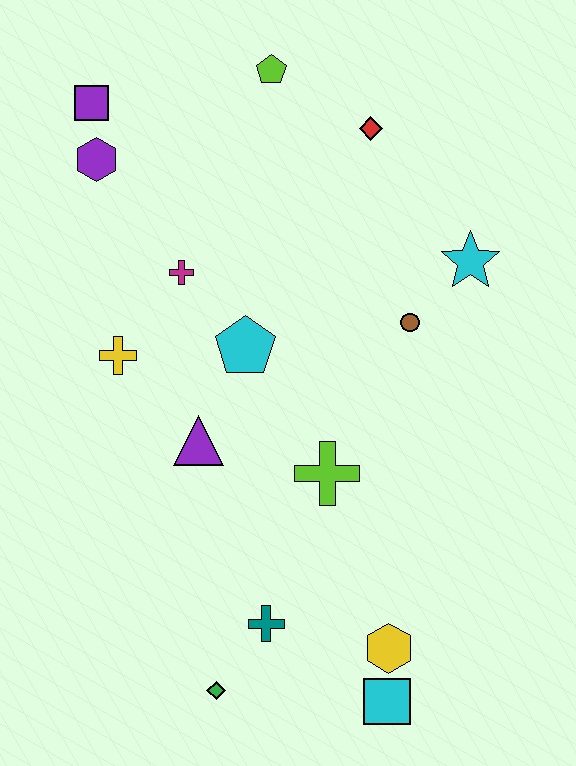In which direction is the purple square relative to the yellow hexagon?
The purple square is above the yellow hexagon.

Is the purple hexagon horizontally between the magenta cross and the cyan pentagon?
No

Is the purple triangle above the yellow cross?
No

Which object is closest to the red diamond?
The lime pentagon is closest to the red diamond.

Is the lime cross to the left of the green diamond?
No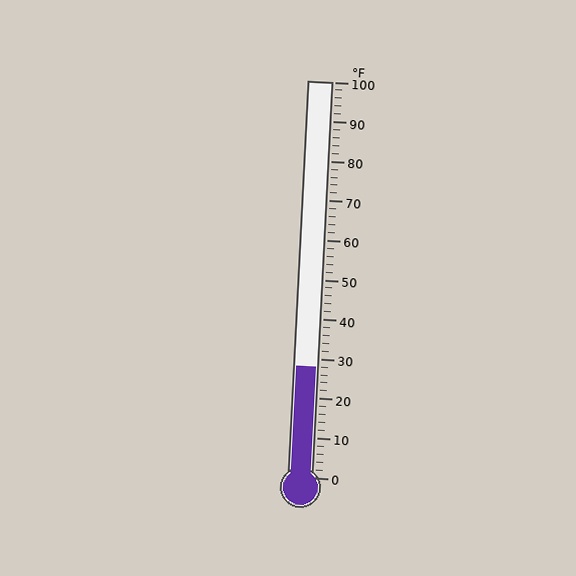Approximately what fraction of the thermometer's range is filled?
The thermometer is filled to approximately 30% of its range.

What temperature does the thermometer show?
The thermometer shows approximately 28°F.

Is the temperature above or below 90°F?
The temperature is below 90°F.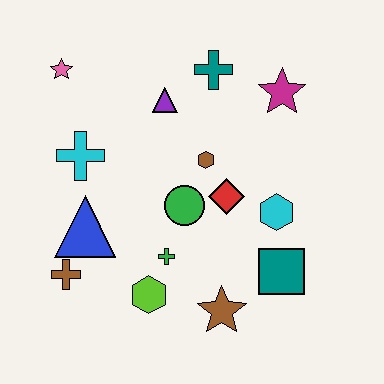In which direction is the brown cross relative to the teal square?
The brown cross is to the left of the teal square.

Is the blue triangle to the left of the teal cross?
Yes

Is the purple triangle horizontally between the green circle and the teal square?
No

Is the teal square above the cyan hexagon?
No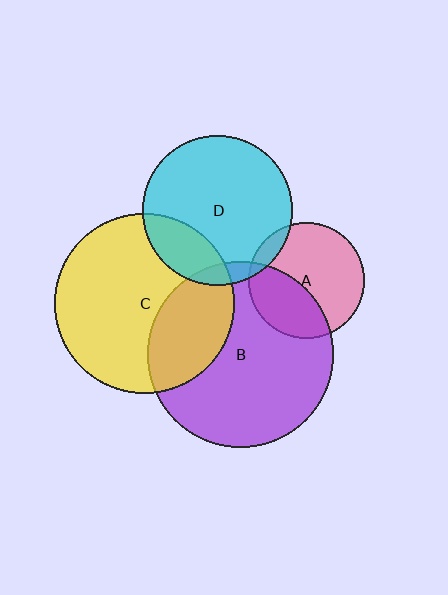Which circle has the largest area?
Circle B (purple).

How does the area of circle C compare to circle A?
Approximately 2.4 times.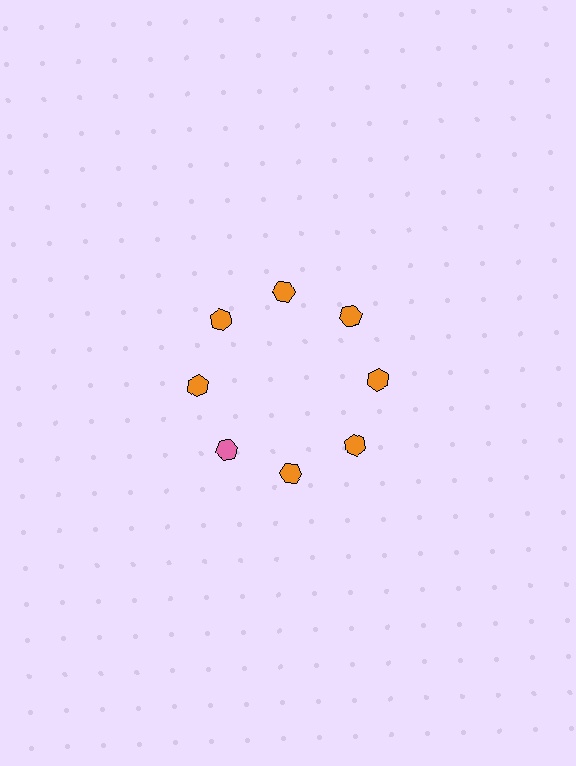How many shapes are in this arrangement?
There are 8 shapes arranged in a ring pattern.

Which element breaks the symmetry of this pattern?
The pink hexagon at roughly the 8 o'clock position breaks the symmetry. All other shapes are orange hexagons.